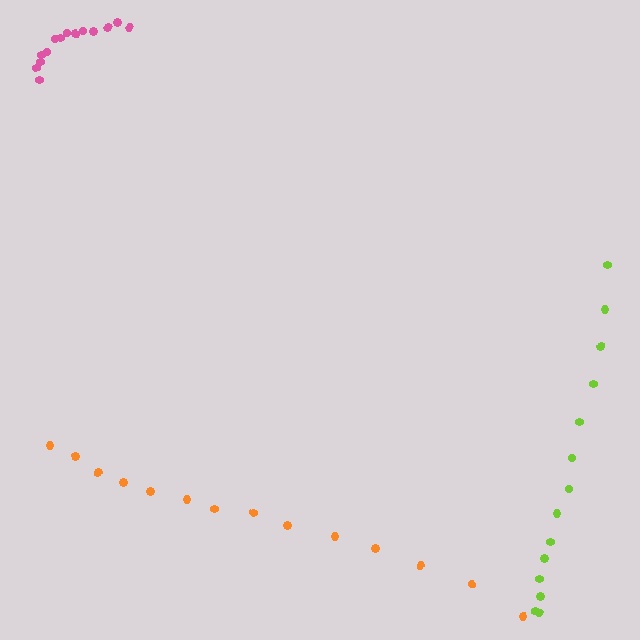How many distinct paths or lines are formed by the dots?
There are 3 distinct paths.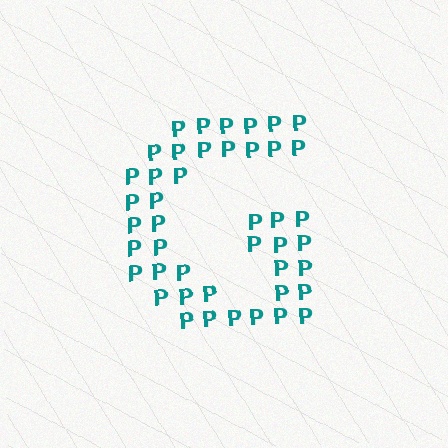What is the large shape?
The large shape is the letter G.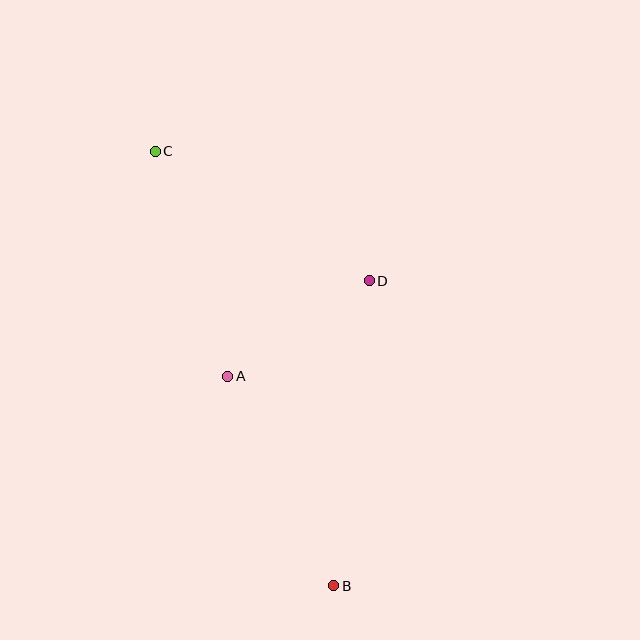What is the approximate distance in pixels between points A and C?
The distance between A and C is approximately 237 pixels.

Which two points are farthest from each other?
Points B and C are farthest from each other.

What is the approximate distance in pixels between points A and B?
The distance between A and B is approximately 235 pixels.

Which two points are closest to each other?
Points A and D are closest to each other.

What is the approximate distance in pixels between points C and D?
The distance between C and D is approximately 250 pixels.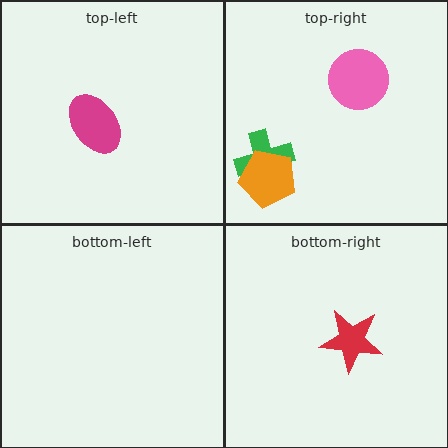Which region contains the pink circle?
The top-right region.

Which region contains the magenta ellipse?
The top-left region.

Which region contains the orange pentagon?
The top-right region.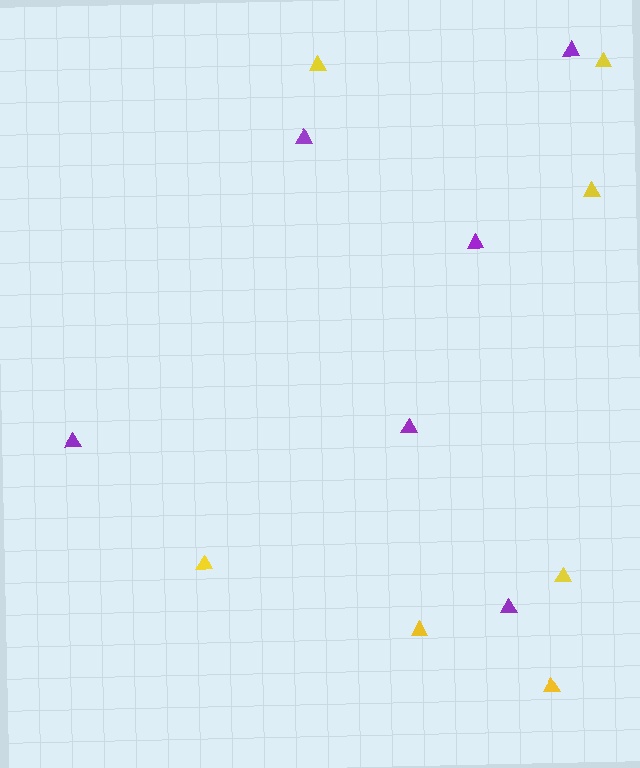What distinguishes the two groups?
There are 2 groups: one group of purple triangles (6) and one group of yellow triangles (7).